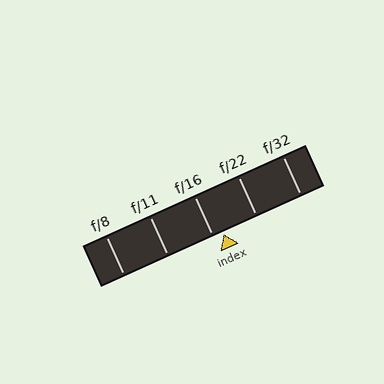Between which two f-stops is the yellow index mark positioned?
The index mark is between f/16 and f/22.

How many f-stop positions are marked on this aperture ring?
There are 5 f-stop positions marked.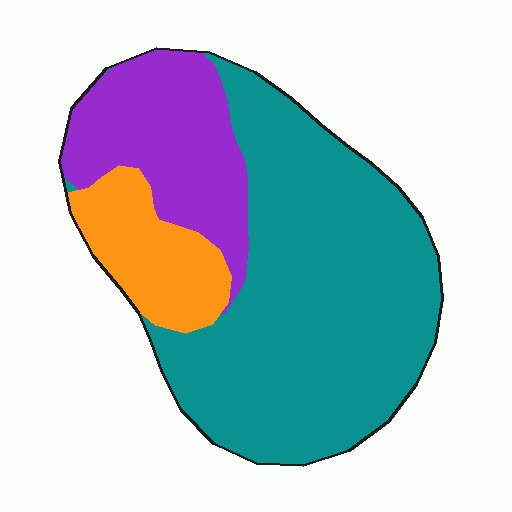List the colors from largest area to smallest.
From largest to smallest: teal, purple, orange.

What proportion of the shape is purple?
Purple takes up about one quarter (1/4) of the shape.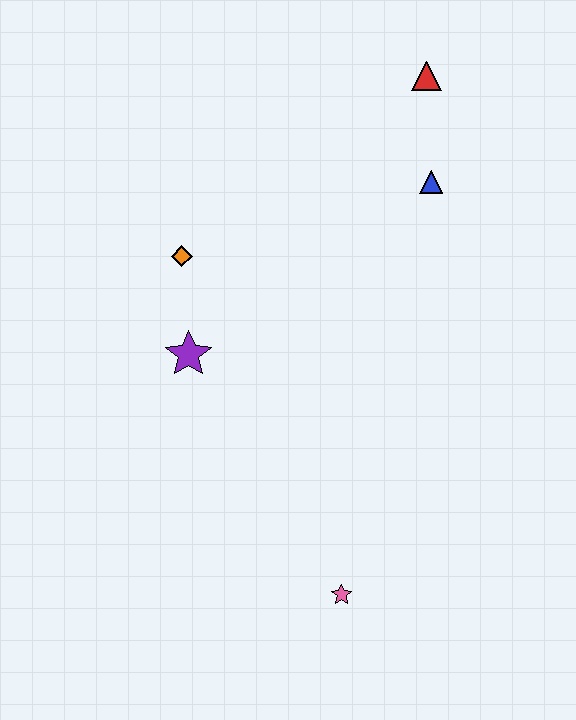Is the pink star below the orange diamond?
Yes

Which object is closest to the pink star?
The purple star is closest to the pink star.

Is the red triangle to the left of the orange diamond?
No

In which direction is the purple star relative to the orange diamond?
The purple star is below the orange diamond.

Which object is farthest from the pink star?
The red triangle is farthest from the pink star.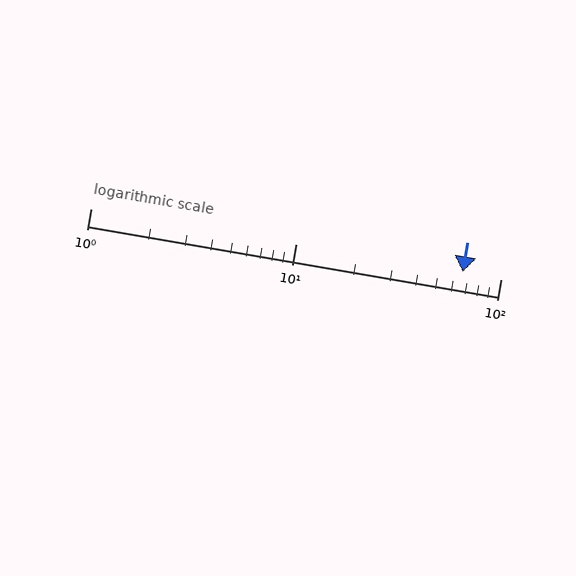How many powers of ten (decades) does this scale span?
The scale spans 2 decades, from 1 to 100.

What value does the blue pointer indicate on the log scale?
The pointer indicates approximately 65.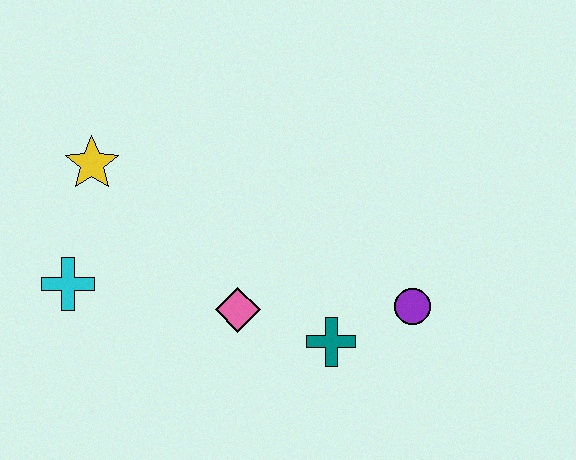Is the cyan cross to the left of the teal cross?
Yes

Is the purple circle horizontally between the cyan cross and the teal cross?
No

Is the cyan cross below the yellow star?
Yes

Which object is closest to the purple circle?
The teal cross is closest to the purple circle.